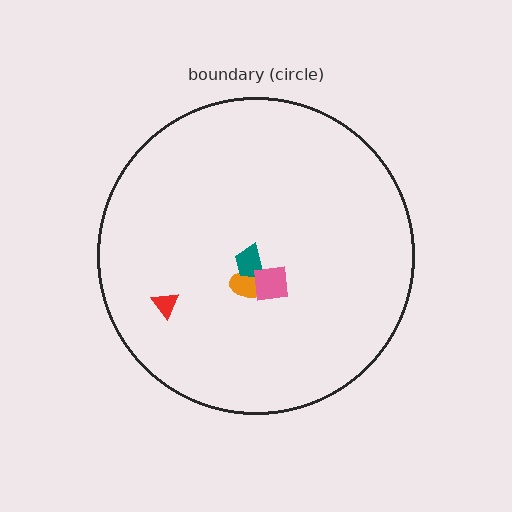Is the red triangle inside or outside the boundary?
Inside.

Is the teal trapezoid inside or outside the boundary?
Inside.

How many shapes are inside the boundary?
4 inside, 0 outside.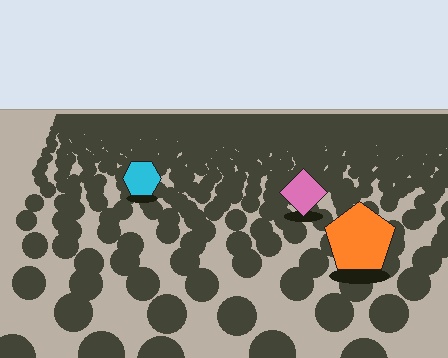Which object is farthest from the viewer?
The cyan hexagon is farthest from the viewer. It appears smaller and the ground texture around it is denser.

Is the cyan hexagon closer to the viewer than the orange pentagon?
No. The orange pentagon is closer — you can tell from the texture gradient: the ground texture is coarser near it.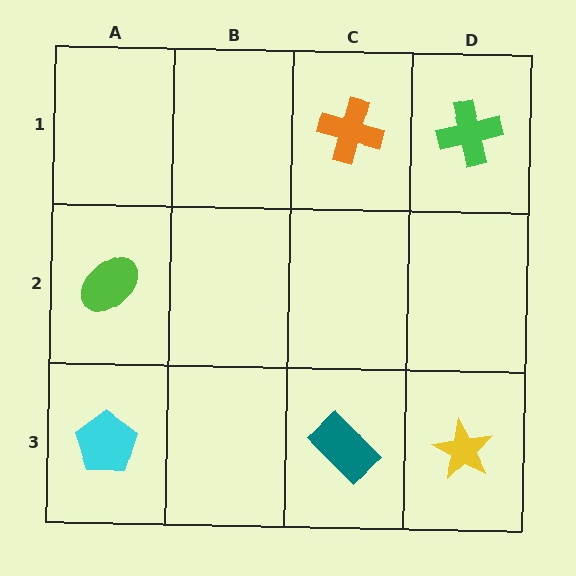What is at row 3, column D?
A yellow star.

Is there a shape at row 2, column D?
No, that cell is empty.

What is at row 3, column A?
A cyan pentagon.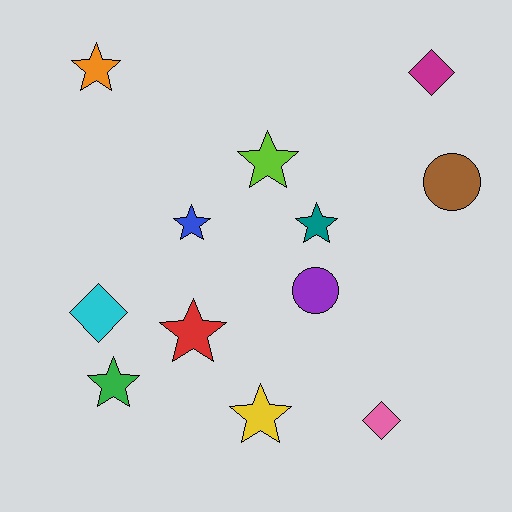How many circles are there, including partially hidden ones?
There are 2 circles.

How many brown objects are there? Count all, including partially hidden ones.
There is 1 brown object.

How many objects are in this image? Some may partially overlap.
There are 12 objects.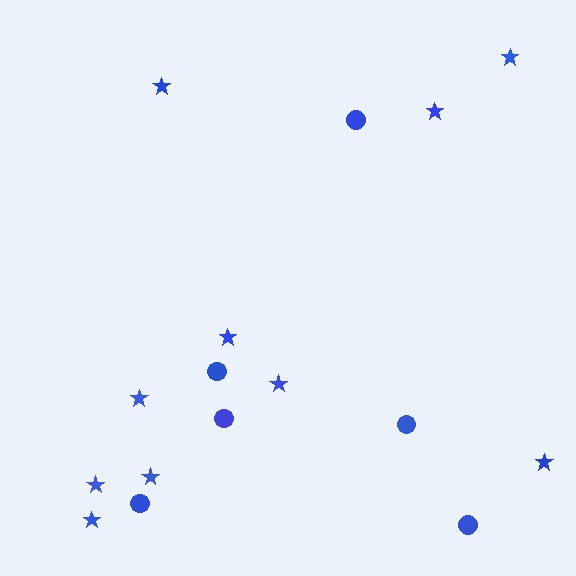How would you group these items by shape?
There are 2 groups: one group of circles (6) and one group of stars (10).